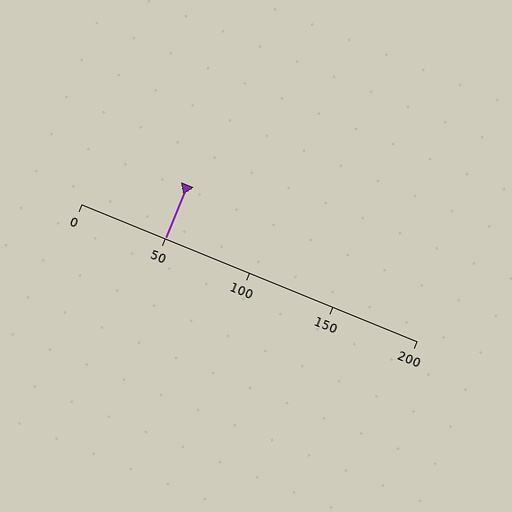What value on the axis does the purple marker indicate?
The marker indicates approximately 50.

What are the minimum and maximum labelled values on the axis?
The axis runs from 0 to 200.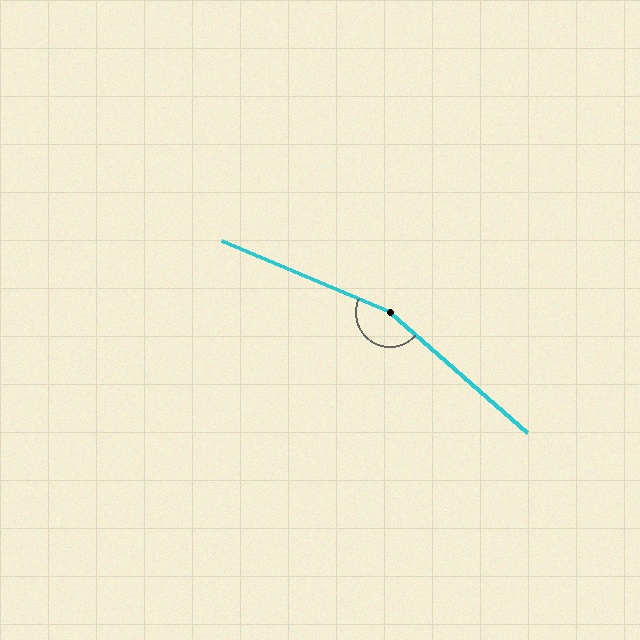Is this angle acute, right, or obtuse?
It is obtuse.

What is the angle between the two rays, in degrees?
Approximately 162 degrees.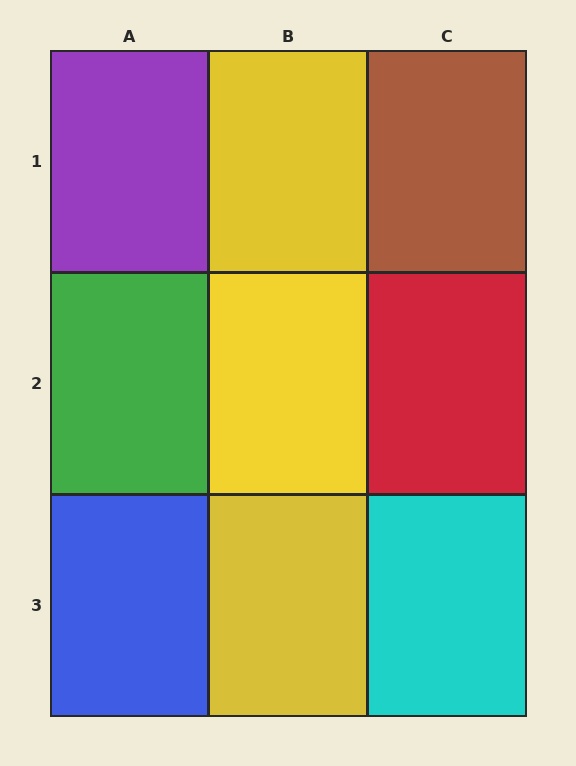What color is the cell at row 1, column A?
Purple.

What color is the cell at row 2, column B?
Yellow.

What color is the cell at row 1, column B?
Yellow.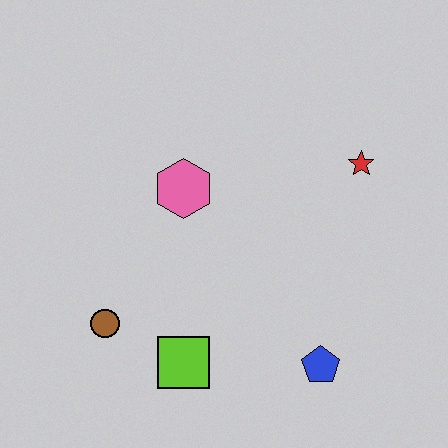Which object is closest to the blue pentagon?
The lime square is closest to the blue pentagon.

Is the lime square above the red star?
No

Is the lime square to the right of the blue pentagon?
No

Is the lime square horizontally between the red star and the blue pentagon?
No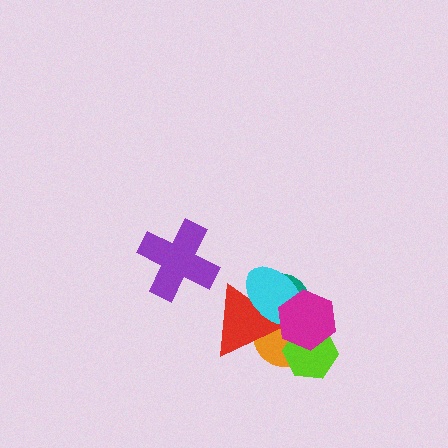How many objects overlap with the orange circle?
5 objects overlap with the orange circle.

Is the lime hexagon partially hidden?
Yes, it is partially covered by another shape.